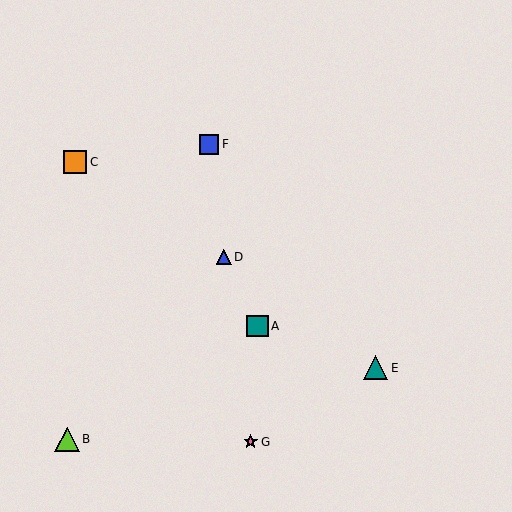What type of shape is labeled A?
Shape A is a teal square.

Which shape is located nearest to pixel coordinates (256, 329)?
The teal square (labeled A) at (257, 326) is nearest to that location.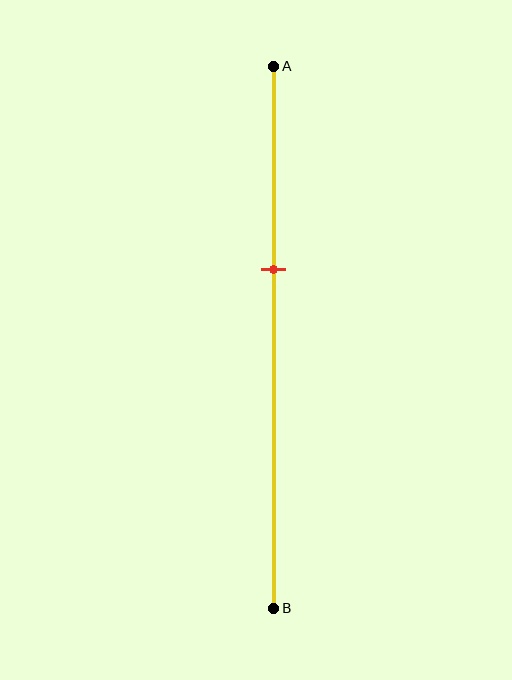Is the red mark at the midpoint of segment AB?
No, the mark is at about 35% from A, not at the 50% midpoint.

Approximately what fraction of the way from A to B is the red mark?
The red mark is approximately 35% of the way from A to B.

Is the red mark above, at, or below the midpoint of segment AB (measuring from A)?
The red mark is above the midpoint of segment AB.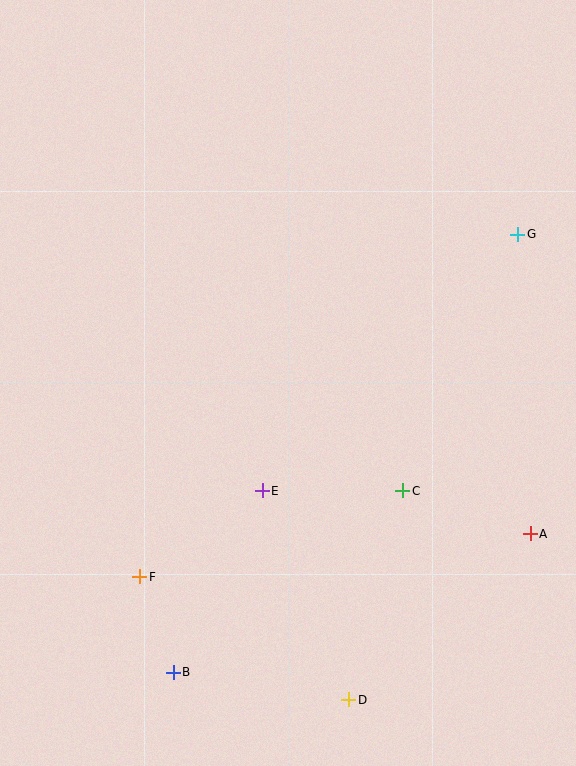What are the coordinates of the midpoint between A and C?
The midpoint between A and C is at (466, 512).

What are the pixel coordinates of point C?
Point C is at (403, 491).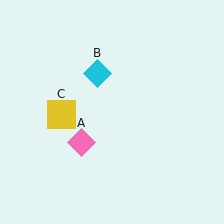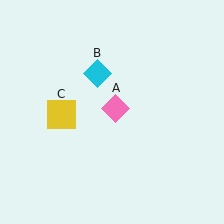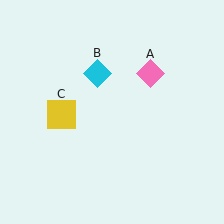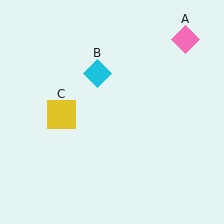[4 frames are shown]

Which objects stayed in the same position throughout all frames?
Cyan diamond (object B) and yellow square (object C) remained stationary.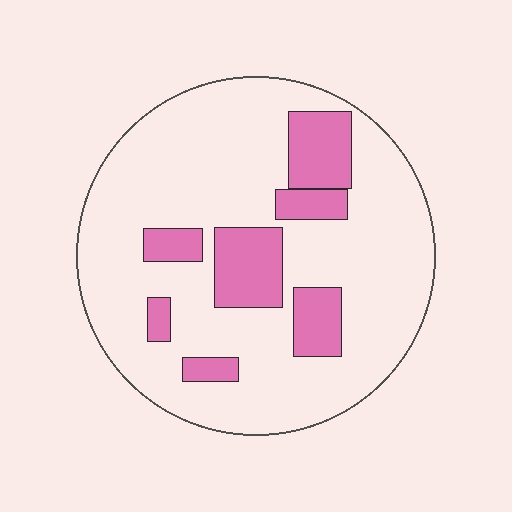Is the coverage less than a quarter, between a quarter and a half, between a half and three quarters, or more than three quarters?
Less than a quarter.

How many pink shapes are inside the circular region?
7.